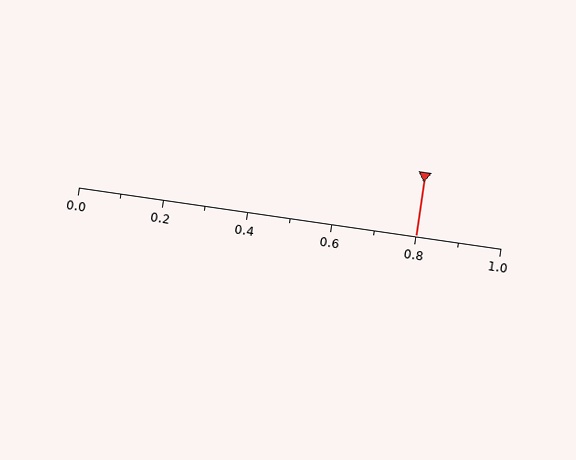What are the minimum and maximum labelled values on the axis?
The axis runs from 0.0 to 1.0.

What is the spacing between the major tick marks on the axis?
The major ticks are spaced 0.2 apart.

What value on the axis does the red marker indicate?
The marker indicates approximately 0.8.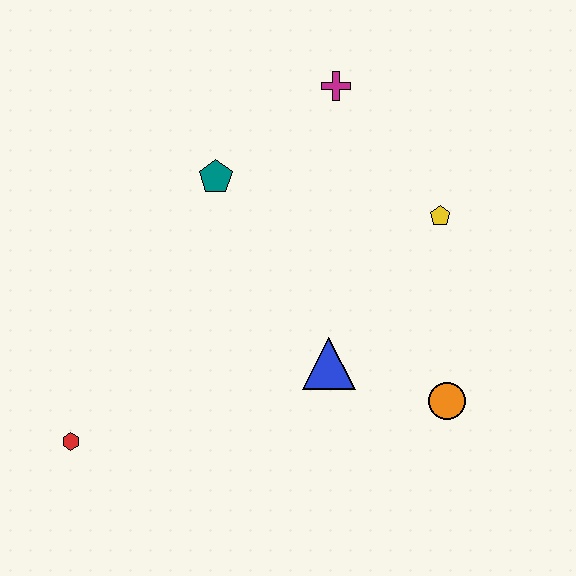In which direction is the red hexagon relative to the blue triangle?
The red hexagon is to the left of the blue triangle.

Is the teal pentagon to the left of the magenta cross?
Yes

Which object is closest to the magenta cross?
The teal pentagon is closest to the magenta cross.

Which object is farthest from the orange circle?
The red hexagon is farthest from the orange circle.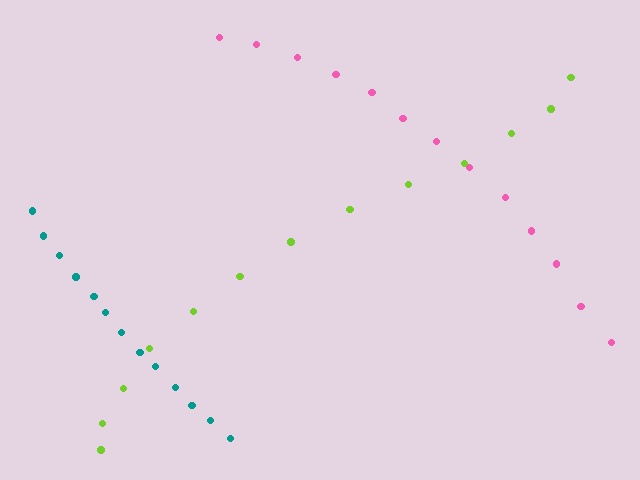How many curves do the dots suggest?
There are 3 distinct paths.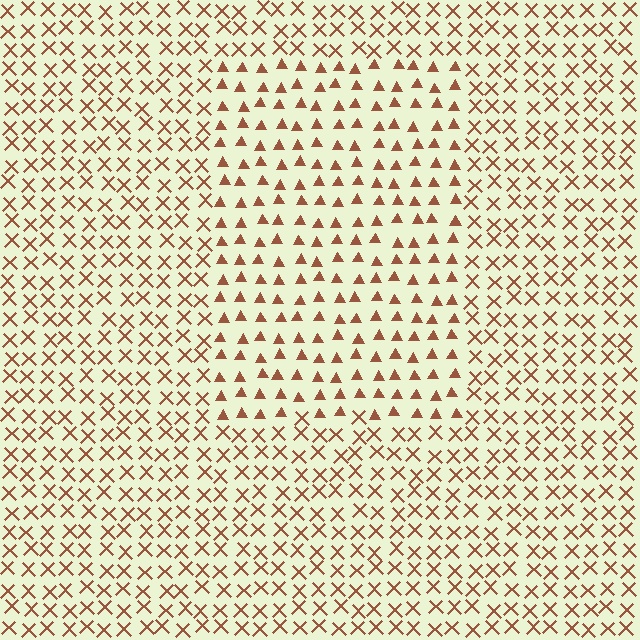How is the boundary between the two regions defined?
The boundary is defined by a change in element shape: triangles inside vs. X marks outside. All elements share the same color and spacing.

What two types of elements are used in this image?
The image uses triangles inside the rectangle region and X marks outside it.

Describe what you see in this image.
The image is filled with small brown elements arranged in a uniform grid. A rectangle-shaped region contains triangles, while the surrounding area contains X marks. The boundary is defined purely by the change in element shape.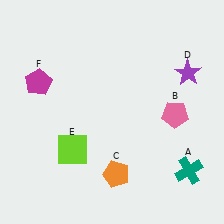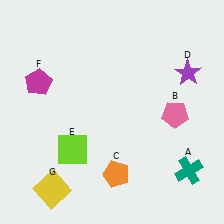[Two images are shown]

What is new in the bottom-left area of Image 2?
A yellow square (G) was added in the bottom-left area of Image 2.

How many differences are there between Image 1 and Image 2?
There is 1 difference between the two images.